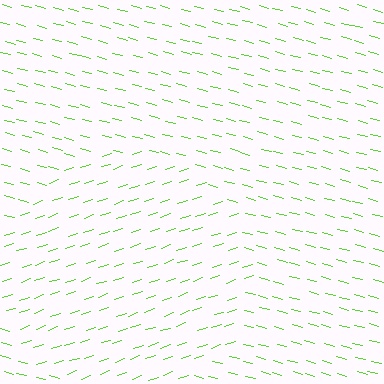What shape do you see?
I see a circle.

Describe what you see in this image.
The image is filled with small lime line segments. A circle region in the image has lines oriented differently from the surrounding lines, creating a visible texture boundary.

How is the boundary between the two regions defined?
The boundary is defined purely by a change in line orientation (approximately 33 degrees difference). All lines are the same color and thickness.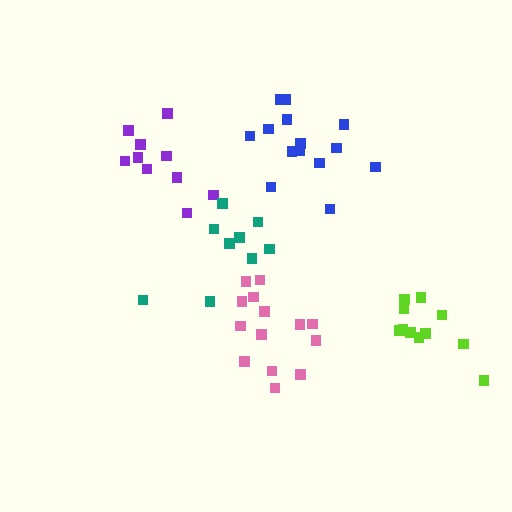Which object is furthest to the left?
The purple cluster is leftmost.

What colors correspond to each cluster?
The clusters are colored: pink, blue, lime, purple, teal.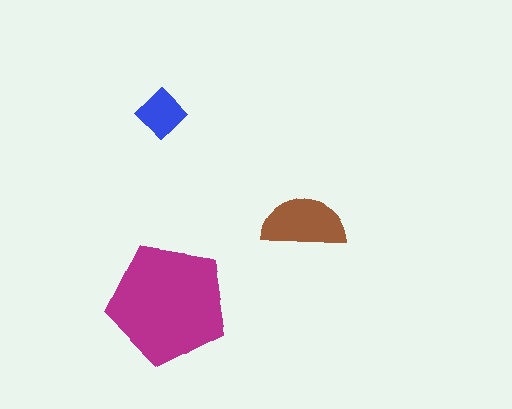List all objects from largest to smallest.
The magenta pentagon, the brown semicircle, the blue diamond.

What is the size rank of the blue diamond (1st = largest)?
3rd.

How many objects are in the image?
There are 3 objects in the image.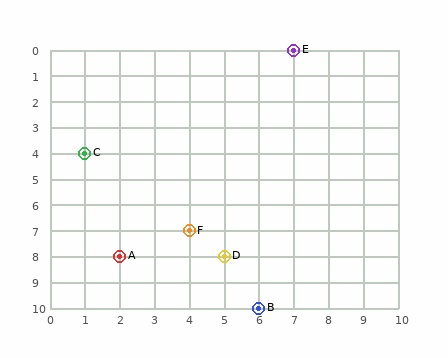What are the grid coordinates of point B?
Point B is at grid coordinates (6, 10).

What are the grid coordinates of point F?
Point F is at grid coordinates (4, 7).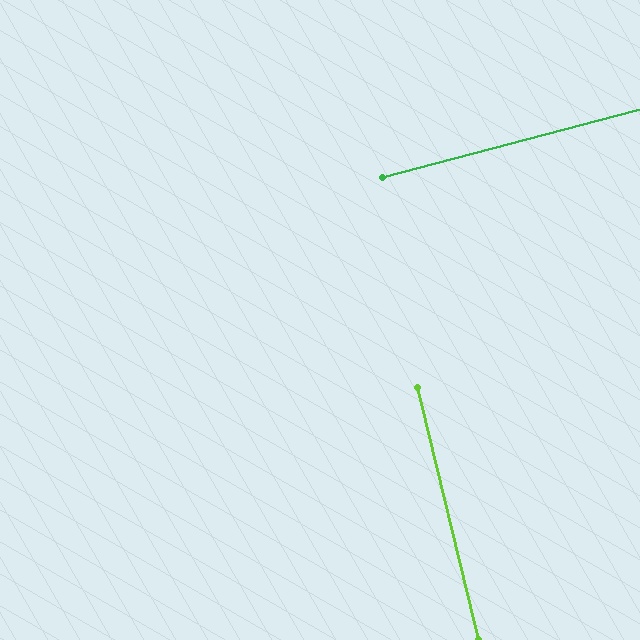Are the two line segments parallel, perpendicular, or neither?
Perpendicular — they meet at approximately 89°.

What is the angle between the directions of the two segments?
Approximately 89 degrees.